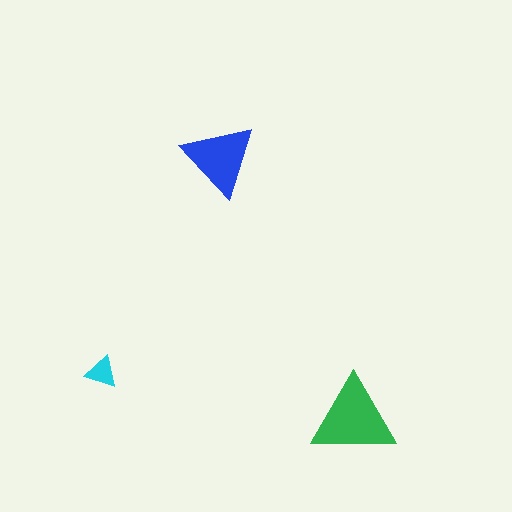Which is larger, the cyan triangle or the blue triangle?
The blue one.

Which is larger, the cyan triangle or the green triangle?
The green one.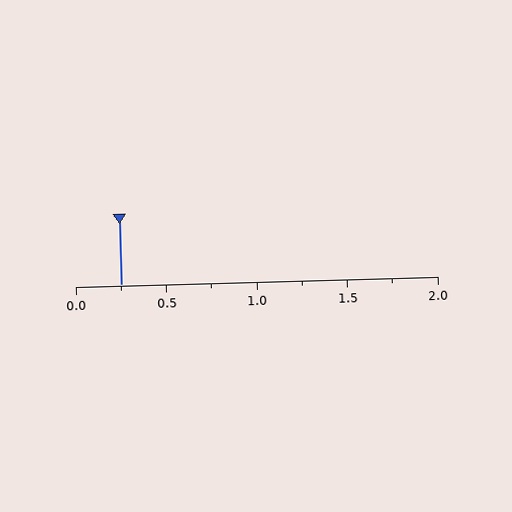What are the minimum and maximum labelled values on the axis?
The axis runs from 0.0 to 2.0.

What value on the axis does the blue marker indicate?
The marker indicates approximately 0.25.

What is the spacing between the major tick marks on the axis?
The major ticks are spaced 0.5 apart.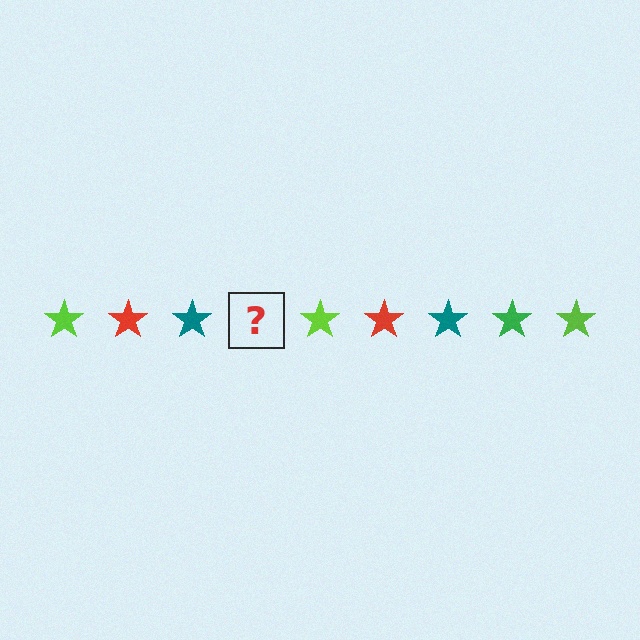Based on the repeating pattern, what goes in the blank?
The blank should be a green star.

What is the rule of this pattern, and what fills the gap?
The rule is that the pattern cycles through lime, red, teal, green stars. The gap should be filled with a green star.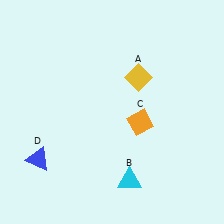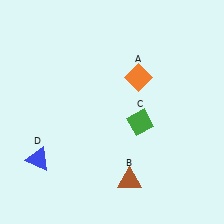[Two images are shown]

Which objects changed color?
A changed from yellow to orange. B changed from cyan to brown. C changed from orange to green.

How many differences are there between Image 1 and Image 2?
There are 3 differences between the two images.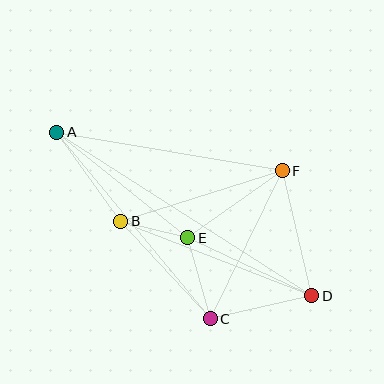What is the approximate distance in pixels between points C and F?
The distance between C and F is approximately 164 pixels.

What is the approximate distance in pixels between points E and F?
The distance between E and F is approximately 115 pixels.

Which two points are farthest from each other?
Points A and D are farthest from each other.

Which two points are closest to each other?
Points B and E are closest to each other.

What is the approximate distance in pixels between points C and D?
The distance between C and D is approximately 104 pixels.